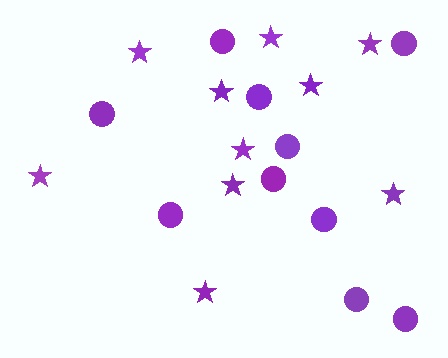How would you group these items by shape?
There are 2 groups: one group of circles (10) and one group of stars (10).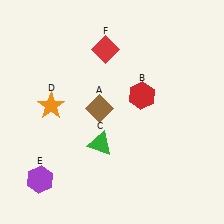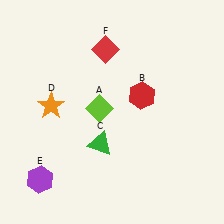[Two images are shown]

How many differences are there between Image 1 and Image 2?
There is 1 difference between the two images.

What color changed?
The diamond (A) changed from brown in Image 1 to lime in Image 2.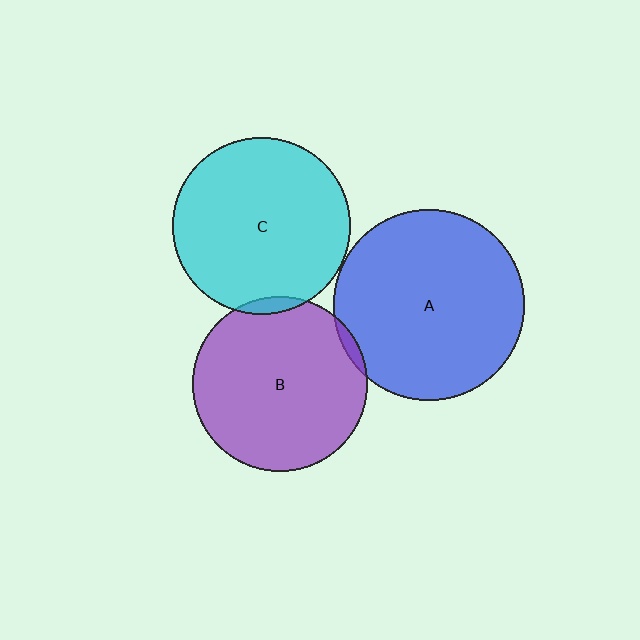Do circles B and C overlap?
Yes.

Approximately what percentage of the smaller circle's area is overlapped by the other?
Approximately 5%.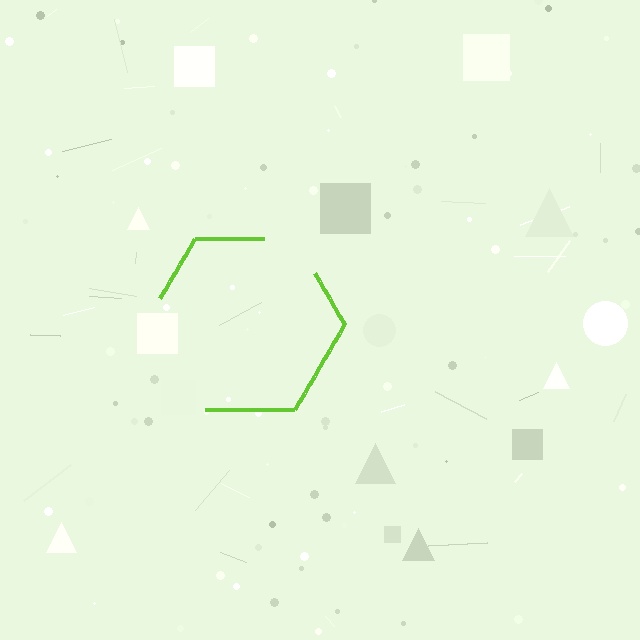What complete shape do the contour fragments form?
The contour fragments form a hexagon.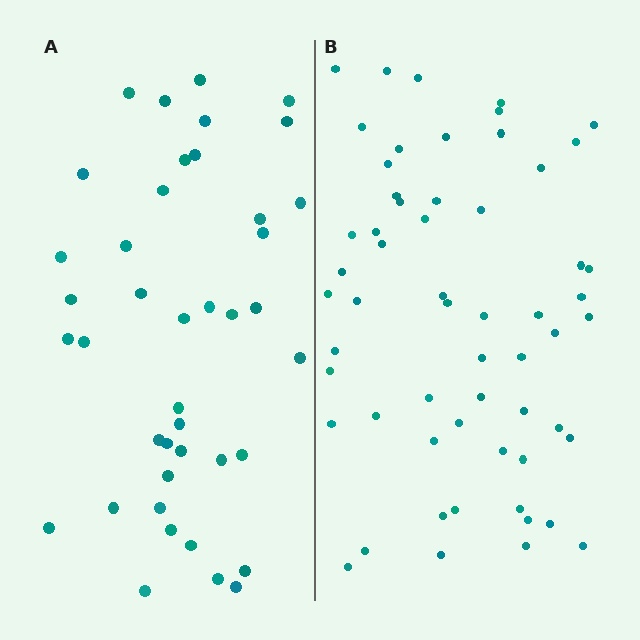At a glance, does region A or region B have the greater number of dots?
Region B (the right region) has more dots.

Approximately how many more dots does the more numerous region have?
Region B has approximately 15 more dots than region A.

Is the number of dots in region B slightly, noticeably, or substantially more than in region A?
Region B has noticeably more, but not dramatically so. The ratio is roughly 1.4 to 1.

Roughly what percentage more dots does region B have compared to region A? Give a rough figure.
About 40% more.